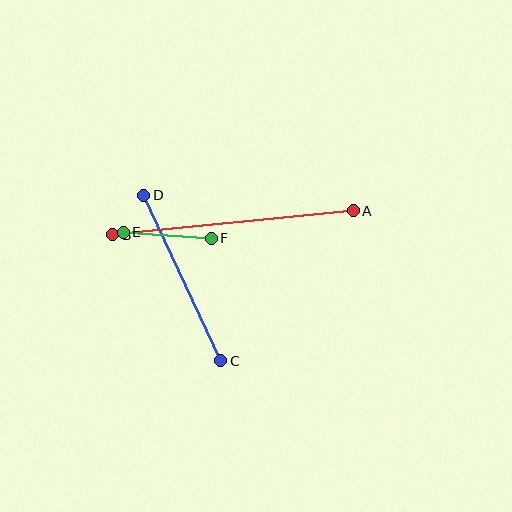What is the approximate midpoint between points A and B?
The midpoint is at approximately (233, 223) pixels.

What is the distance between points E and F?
The distance is approximately 88 pixels.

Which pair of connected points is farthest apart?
Points A and B are farthest apart.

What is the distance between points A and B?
The distance is approximately 242 pixels.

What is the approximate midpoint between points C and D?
The midpoint is at approximately (182, 278) pixels.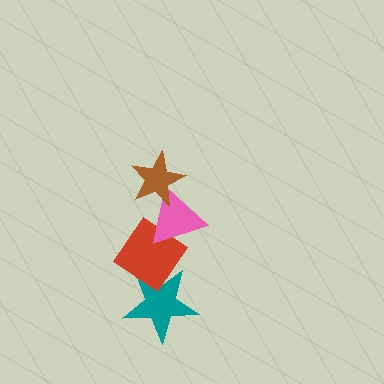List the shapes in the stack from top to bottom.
From top to bottom: the brown star, the pink triangle, the red diamond, the teal star.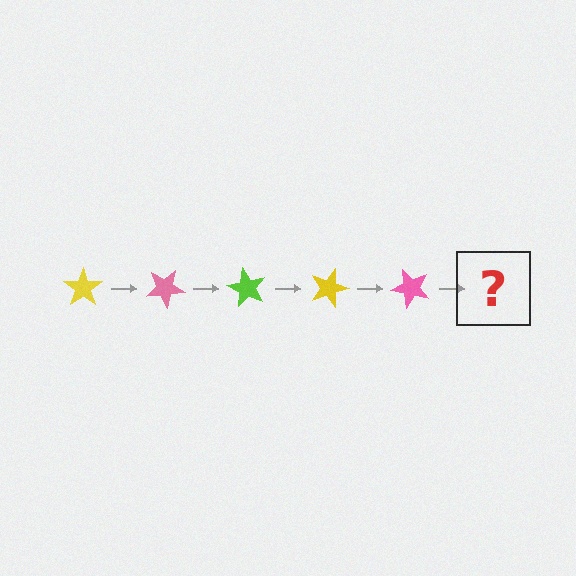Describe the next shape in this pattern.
It should be a lime star, rotated 150 degrees from the start.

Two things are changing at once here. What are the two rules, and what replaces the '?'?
The two rules are that it rotates 30 degrees each step and the color cycles through yellow, pink, and lime. The '?' should be a lime star, rotated 150 degrees from the start.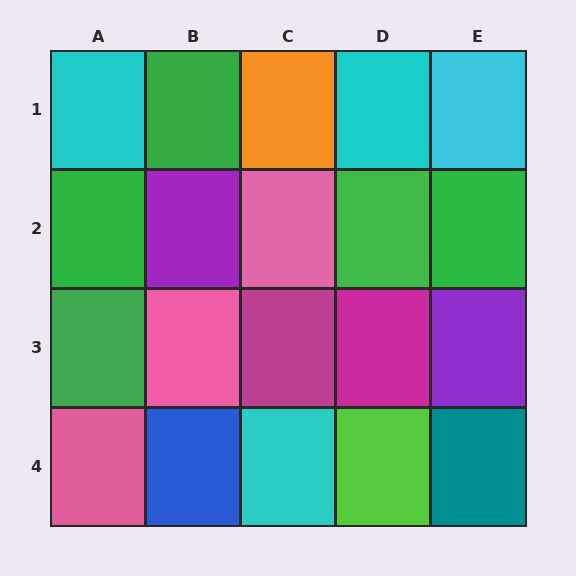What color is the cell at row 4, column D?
Lime.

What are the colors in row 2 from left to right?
Green, purple, pink, green, green.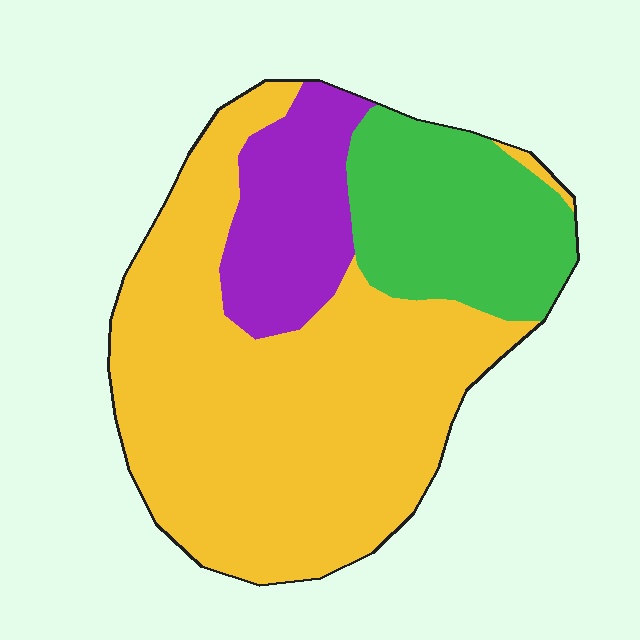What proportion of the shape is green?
Green covers roughly 20% of the shape.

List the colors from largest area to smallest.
From largest to smallest: yellow, green, purple.